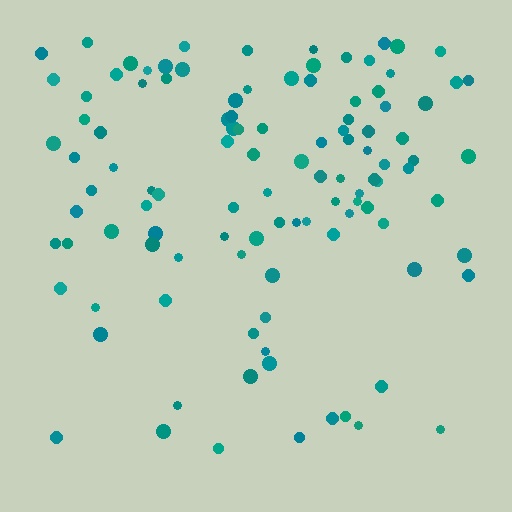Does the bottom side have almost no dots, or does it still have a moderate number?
Still a moderate number, just noticeably fewer than the top.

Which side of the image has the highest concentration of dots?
The top.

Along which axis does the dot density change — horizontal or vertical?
Vertical.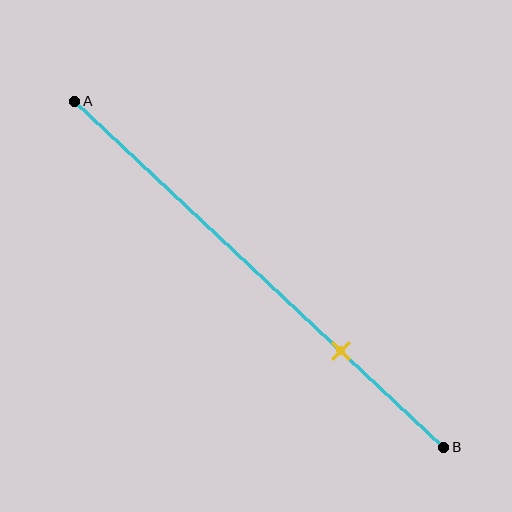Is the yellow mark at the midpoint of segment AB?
No, the mark is at about 70% from A, not at the 50% midpoint.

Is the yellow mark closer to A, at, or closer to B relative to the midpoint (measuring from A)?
The yellow mark is closer to point B than the midpoint of segment AB.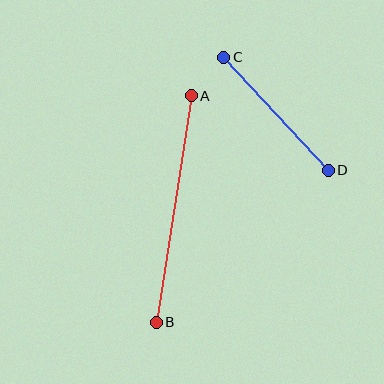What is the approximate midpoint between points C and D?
The midpoint is at approximately (276, 114) pixels.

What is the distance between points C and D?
The distance is approximately 154 pixels.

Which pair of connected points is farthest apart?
Points A and B are farthest apart.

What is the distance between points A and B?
The distance is approximately 229 pixels.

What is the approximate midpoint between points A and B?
The midpoint is at approximately (174, 209) pixels.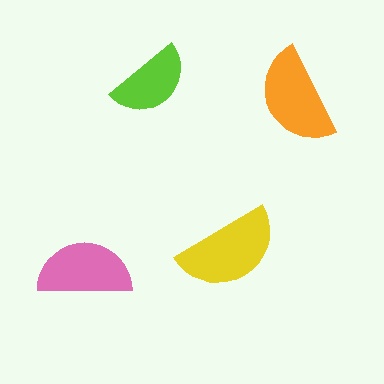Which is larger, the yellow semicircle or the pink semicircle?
The yellow one.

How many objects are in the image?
There are 4 objects in the image.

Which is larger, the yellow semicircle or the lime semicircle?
The yellow one.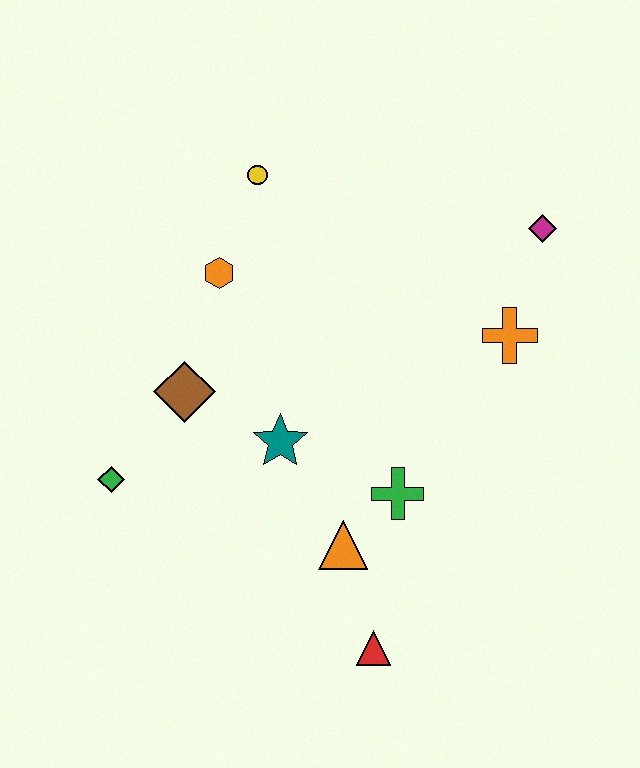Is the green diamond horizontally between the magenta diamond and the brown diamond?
No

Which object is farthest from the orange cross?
The green diamond is farthest from the orange cross.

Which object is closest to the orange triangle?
The green cross is closest to the orange triangle.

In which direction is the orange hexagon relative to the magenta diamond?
The orange hexagon is to the left of the magenta diamond.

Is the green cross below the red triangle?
No